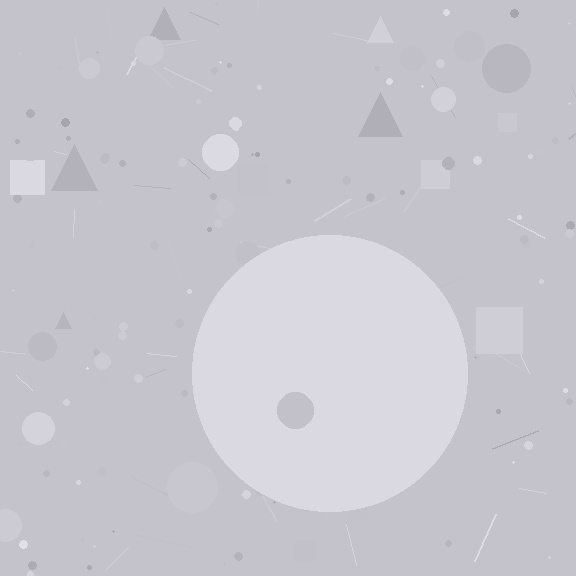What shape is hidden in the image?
A circle is hidden in the image.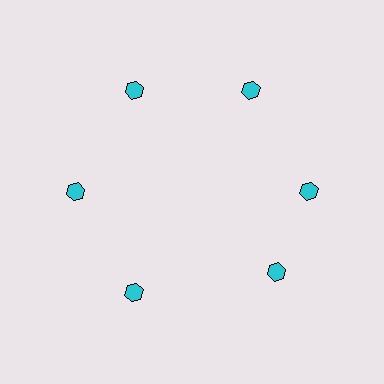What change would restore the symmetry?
The symmetry would be restored by rotating it back into even spacing with its neighbors so that all 6 hexagons sit at equal angles and equal distance from the center.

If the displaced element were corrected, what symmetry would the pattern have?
It would have 6-fold rotational symmetry — the pattern would map onto itself every 60 degrees.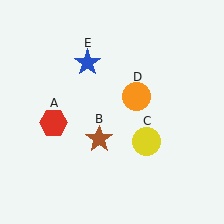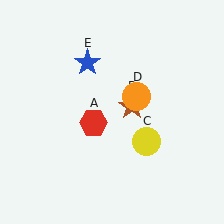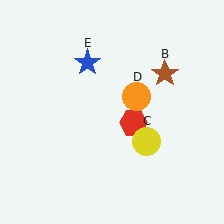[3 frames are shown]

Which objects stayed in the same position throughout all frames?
Yellow circle (object C) and orange circle (object D) and blue star (object E) remained stationary.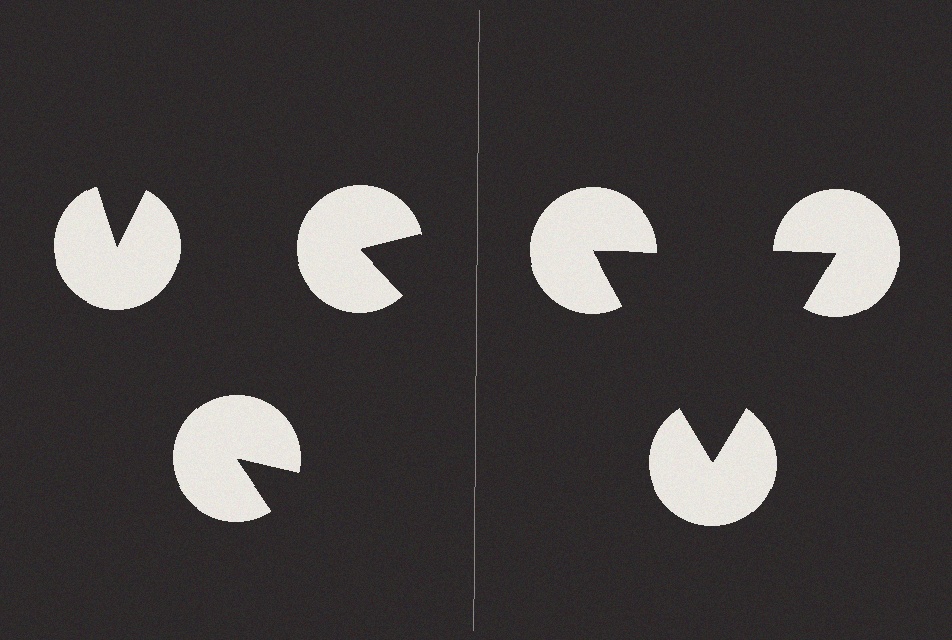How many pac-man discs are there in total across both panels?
6 — 3 on each side.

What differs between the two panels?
The pac-man discs are positioned identically on both sides; only the wedge orientations differ. On the right they align to a triangle; on the left they are misaligned.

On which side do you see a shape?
An illusory triangle appears on the right side. On the left side the wedge cuts are rotated, so no coherent shape forms.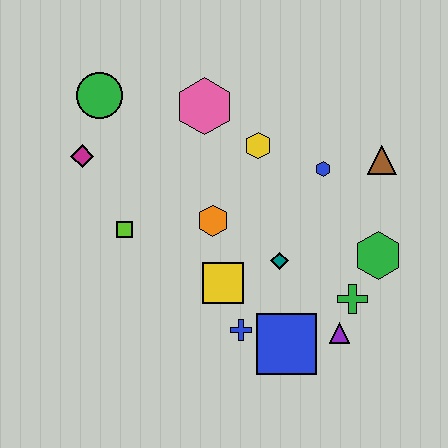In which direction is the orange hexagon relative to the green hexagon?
The orange hexagon is to the left of the green hexagon.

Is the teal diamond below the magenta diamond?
Yes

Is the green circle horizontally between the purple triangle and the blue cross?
No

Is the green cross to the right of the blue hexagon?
Yes